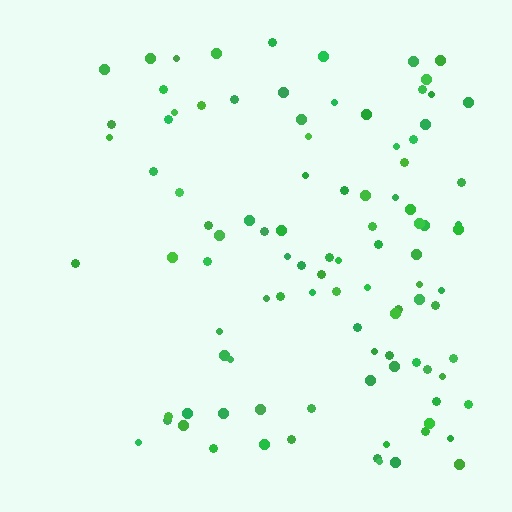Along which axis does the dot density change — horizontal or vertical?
Horizontal.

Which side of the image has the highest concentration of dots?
The right.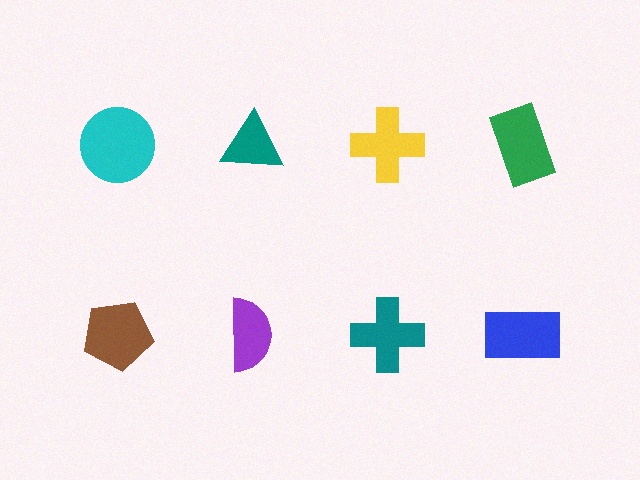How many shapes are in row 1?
4 shapes.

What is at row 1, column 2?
A teal triangle.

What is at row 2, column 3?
A teal cross.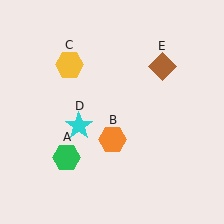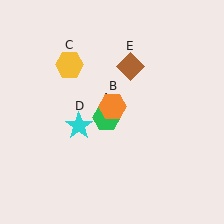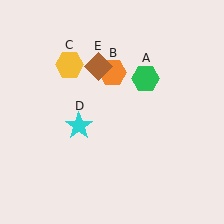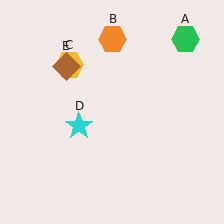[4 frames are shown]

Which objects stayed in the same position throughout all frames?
Yellow hexagon (object C) and cyan star (object D) remained stationary.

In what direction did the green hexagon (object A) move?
The green hexagon (object A) moved up and to the right.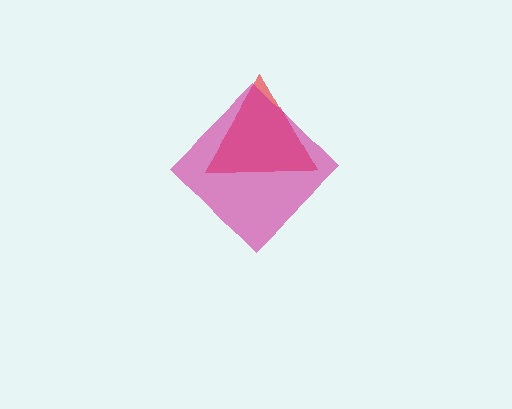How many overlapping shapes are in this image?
There are 2 overlapping shapes in the image.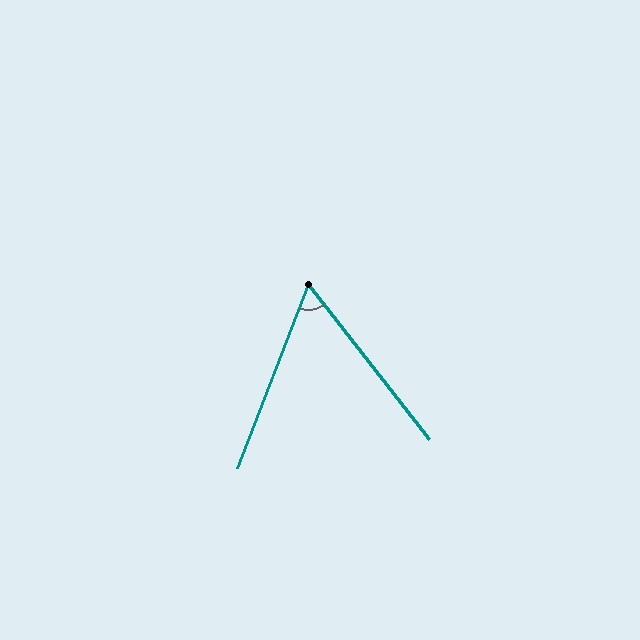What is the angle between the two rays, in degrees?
Approximately 59 degrees.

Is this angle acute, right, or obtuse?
It is acute.